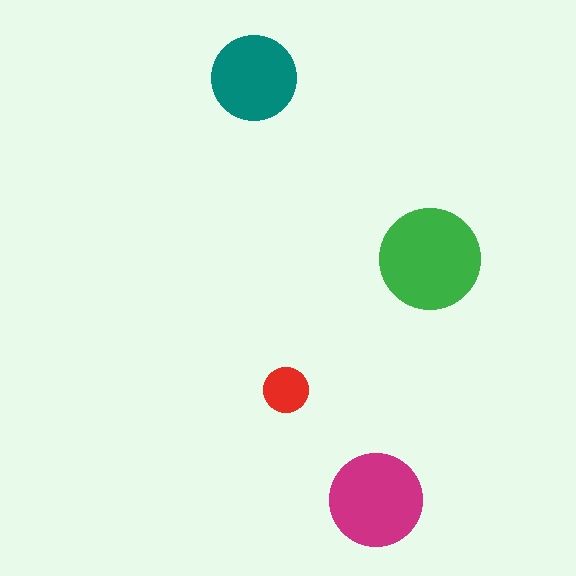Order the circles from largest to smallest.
the green one, the magenta one, the teal one, the red one.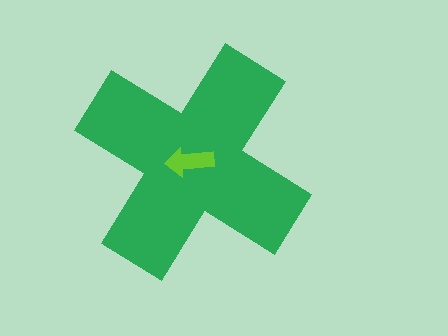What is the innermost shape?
The lime arrow.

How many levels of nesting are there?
2.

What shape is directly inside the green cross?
The lime arrow.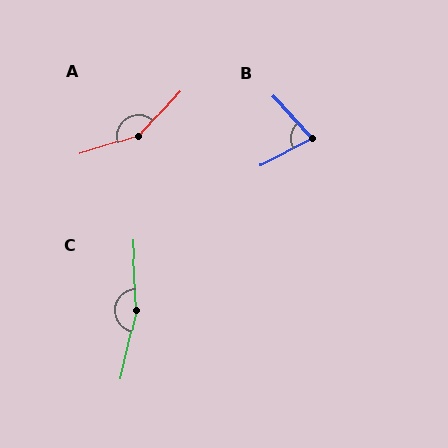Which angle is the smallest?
B, at approximately 74 degrees.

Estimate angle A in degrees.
Approximately 150 degrees.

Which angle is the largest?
C, at approximately 164 degrees.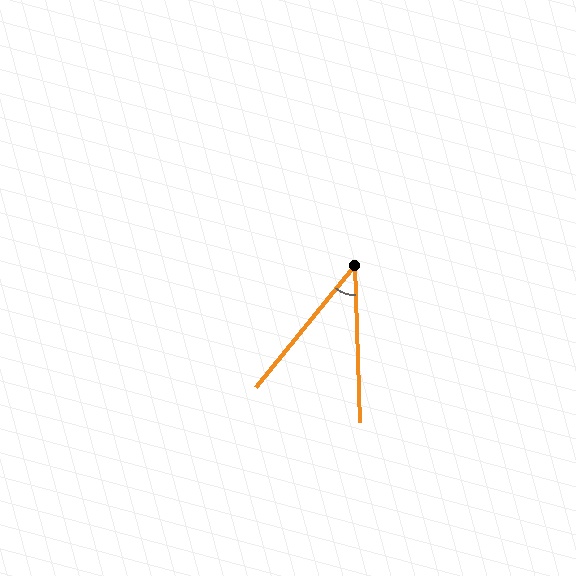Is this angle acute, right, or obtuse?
It is acute.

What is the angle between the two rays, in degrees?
Approximately 41 degrees.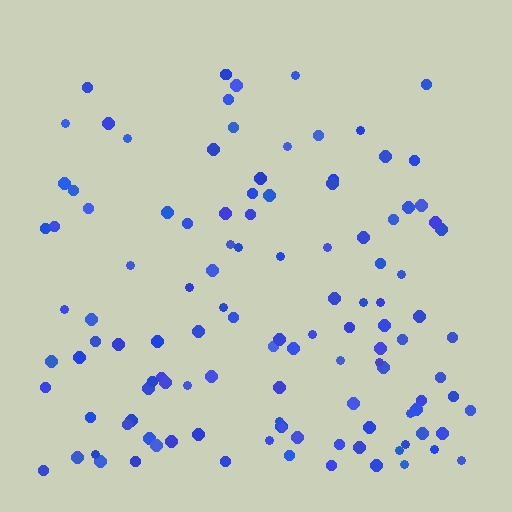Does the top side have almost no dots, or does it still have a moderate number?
Still a moderate number, just noticeably fewer than the bottom.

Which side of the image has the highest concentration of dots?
The bottom.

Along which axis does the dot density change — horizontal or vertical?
Vertical.